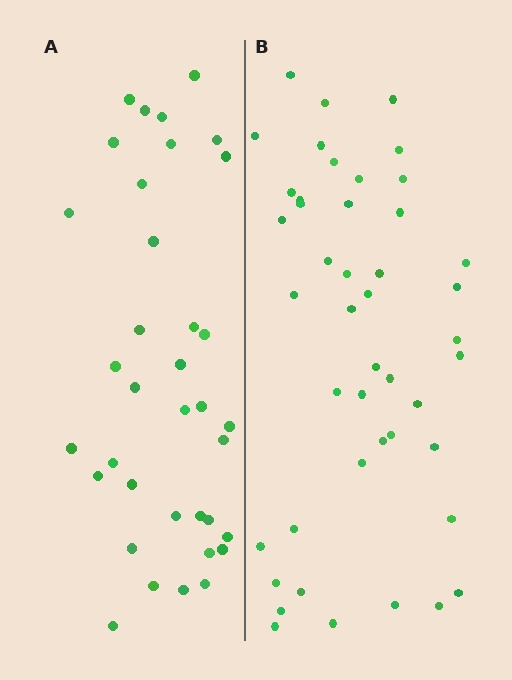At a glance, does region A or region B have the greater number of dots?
Region B (the right region) has more dots.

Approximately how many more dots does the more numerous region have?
Region B has roughly 8 or so more dots than region A.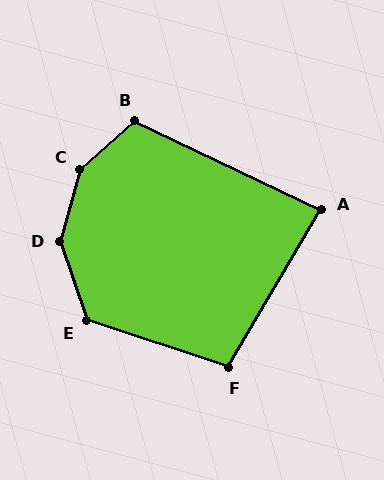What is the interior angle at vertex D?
Approximately 145 degrees (obtuse).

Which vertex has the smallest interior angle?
A, at approximately 85 degrees.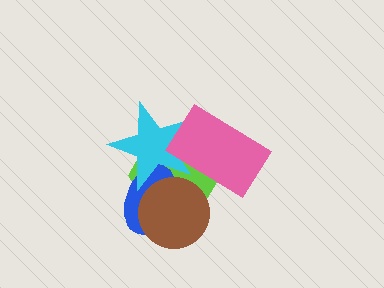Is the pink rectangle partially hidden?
No, no other shape covers it.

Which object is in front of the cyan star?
The pink rectangle is in front of the cyan star.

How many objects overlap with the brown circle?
3 objects overlap with the brown circle.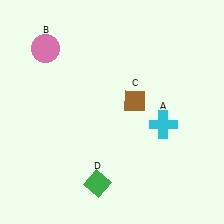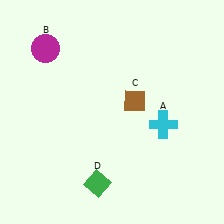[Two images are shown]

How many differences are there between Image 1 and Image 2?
There is 1 difference between the two images.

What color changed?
The circle (B) changed from pink in Image 1 to magenta in Image 2.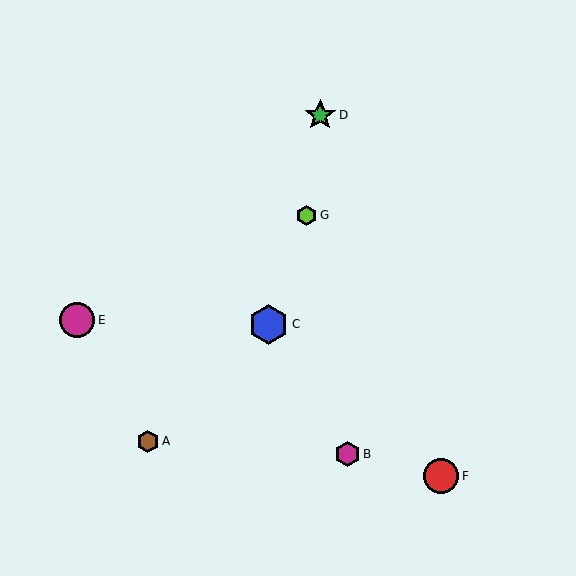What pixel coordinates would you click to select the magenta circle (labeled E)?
Click at (77, 320) to select the magenta circle E.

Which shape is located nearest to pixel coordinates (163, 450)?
The brown hexagon (labeled A) at (148, 441) is nearest to that location.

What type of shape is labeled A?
Shape A is a brown hexagon.